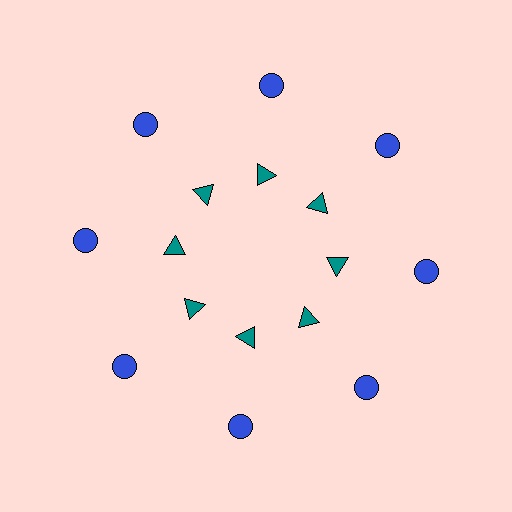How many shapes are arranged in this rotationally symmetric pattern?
There are 16 shapes, arranged in 8 groups of 2.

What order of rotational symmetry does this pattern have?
This pattern has 8-fold rotational symmetry.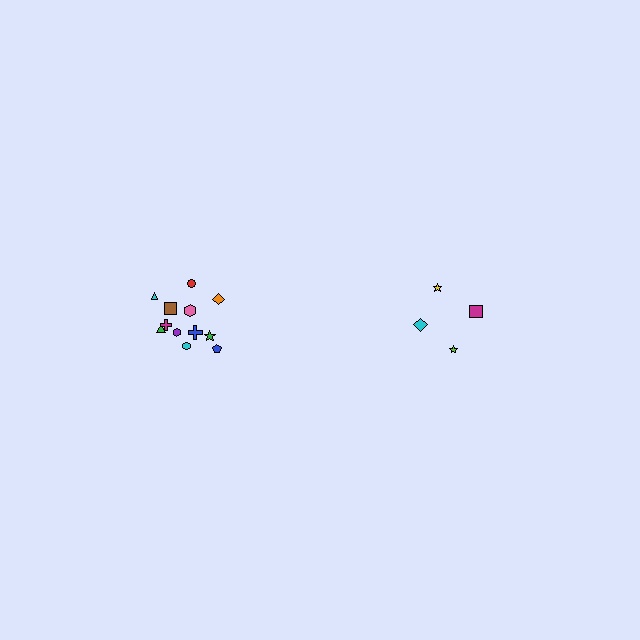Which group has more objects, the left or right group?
The left group.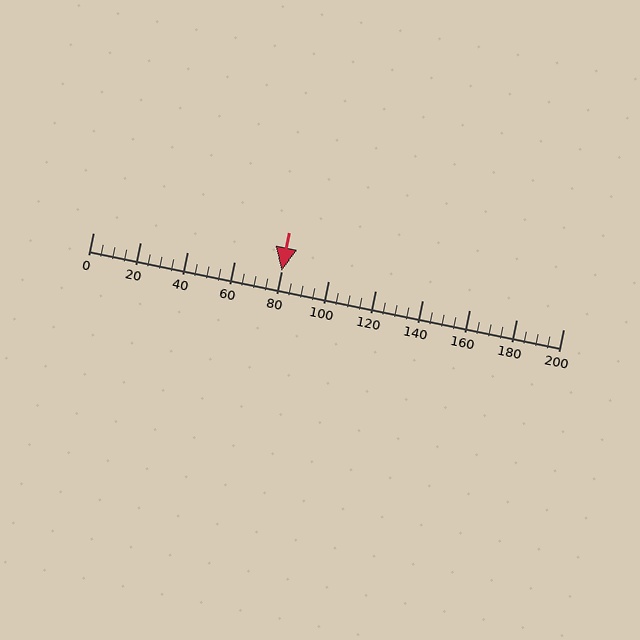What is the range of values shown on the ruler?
The ruler shows values from 0 to 200.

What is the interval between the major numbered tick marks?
The major tick marks are spaced 20 units apart.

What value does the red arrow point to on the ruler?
The red arrow points to approximately 80.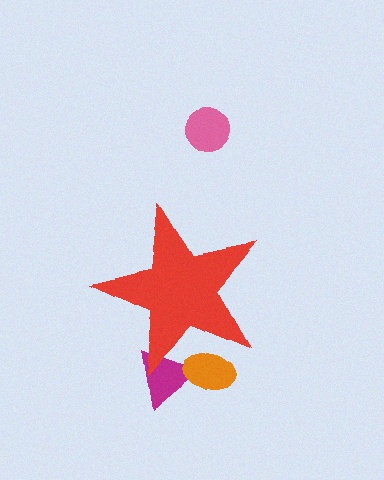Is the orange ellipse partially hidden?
Yes, the orange ellipse is partially hidden behind the red star.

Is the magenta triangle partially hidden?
Yes, the magenta triangle is partially hidden behind the red star.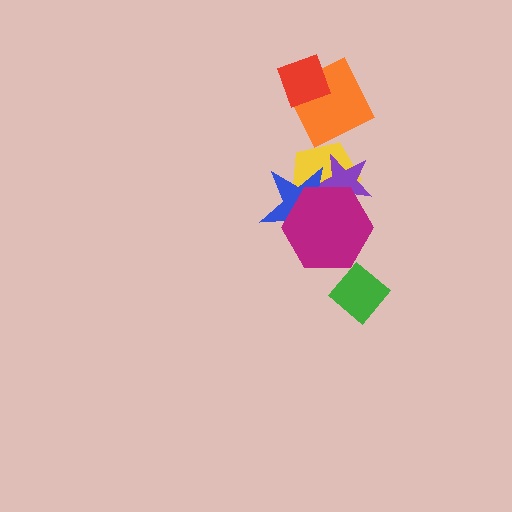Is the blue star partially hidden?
Yes, it is partially covered by another shape.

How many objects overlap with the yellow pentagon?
3 objects overlap with the yellow pentagon.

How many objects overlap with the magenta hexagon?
3 objects overlap with the magenta hexagon.